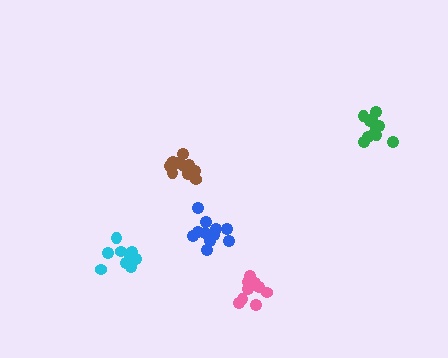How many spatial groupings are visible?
There are 5 spatial groupings.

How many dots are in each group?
Group 1: 13 dots, Group 2: 9 dots, Group 3: 11 dots, Group 4: 12 dots, Group 5: 10 dots (55 total).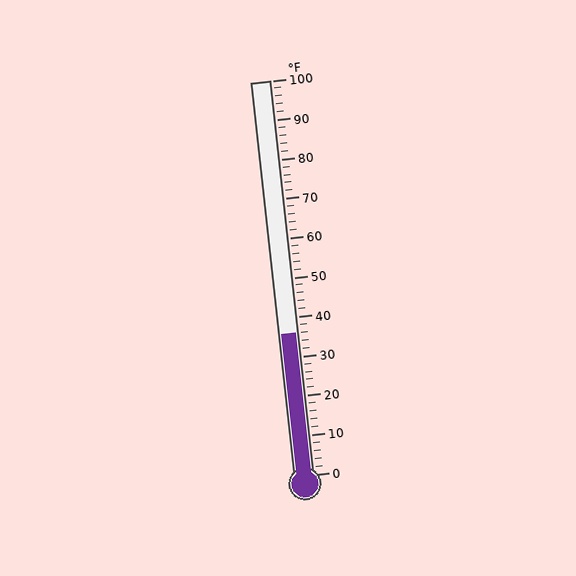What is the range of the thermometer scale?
The thermometer scale ranges from 0°F to 100°F.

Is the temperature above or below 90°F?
The temperature is below 90°F.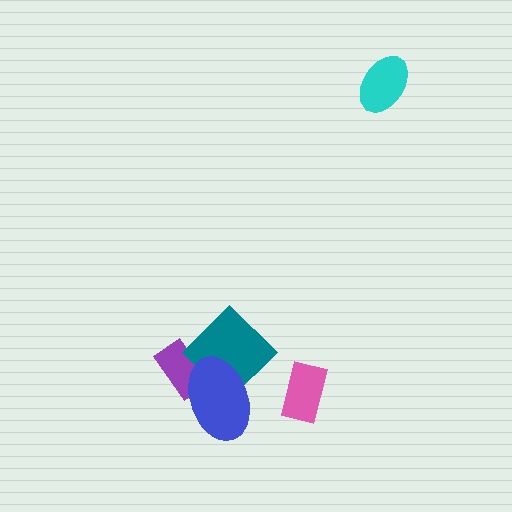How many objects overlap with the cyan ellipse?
0 objects overlap with the cyan ellipse.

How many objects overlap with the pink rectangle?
0 objects overlap with the pink rectangle.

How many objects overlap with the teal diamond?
2 objects overlap with the teal diamond.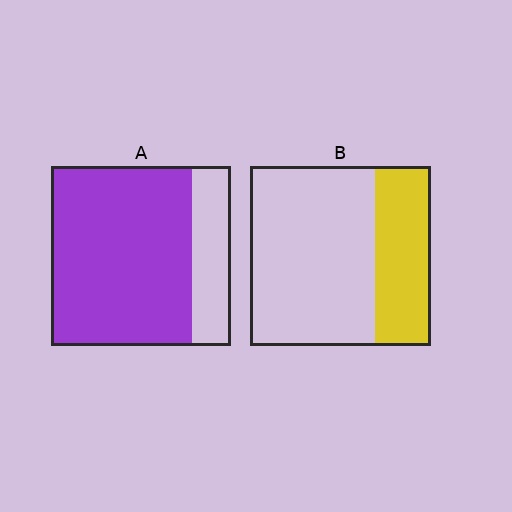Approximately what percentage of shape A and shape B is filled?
A is approximately 80% and B is approximately 30%.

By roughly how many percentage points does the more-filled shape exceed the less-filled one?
By roughly 45 percentage points (A over B).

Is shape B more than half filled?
No.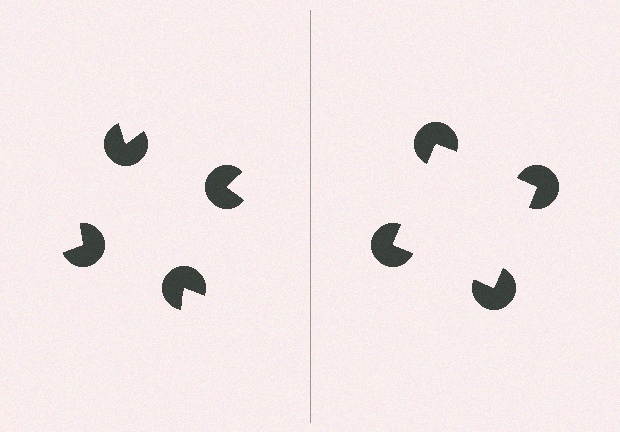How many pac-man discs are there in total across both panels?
8 — 4 on each side.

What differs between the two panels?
The pac-man discs are positioned identically on both sides; only the wedge orientations differ. On the right they align to a square; on the left they are misaligned.